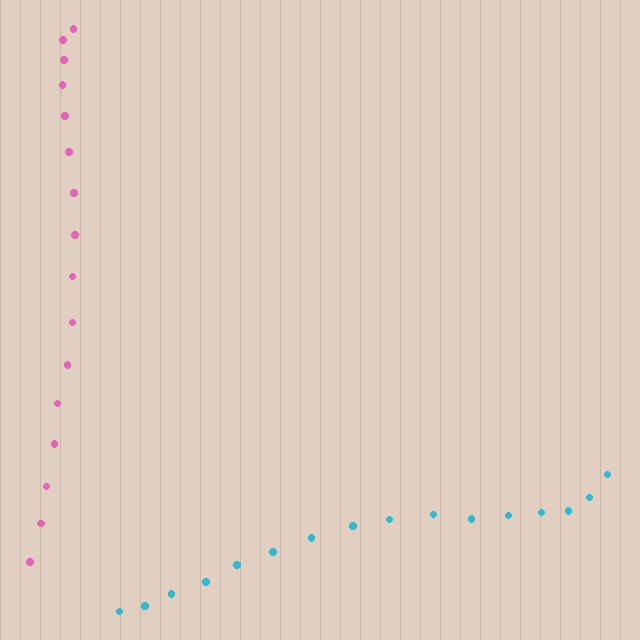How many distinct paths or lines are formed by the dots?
There are 2 distinct paths.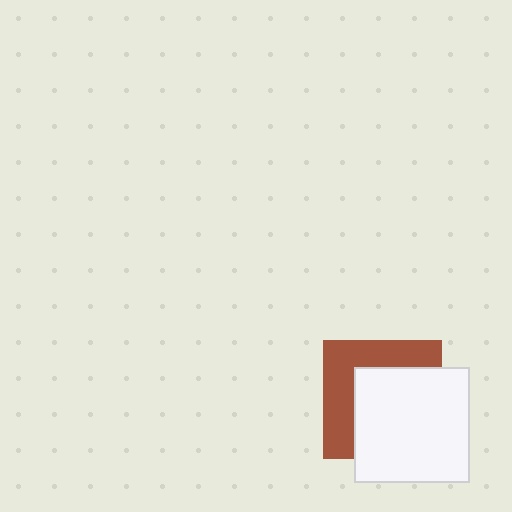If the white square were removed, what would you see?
You would see the complete brown square.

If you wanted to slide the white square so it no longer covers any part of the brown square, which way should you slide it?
Slide it toward the lower-right — that is the most direct way to separate the two shapes.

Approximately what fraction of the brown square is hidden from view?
Roughly 57% of the brown square is hidden behind the white square.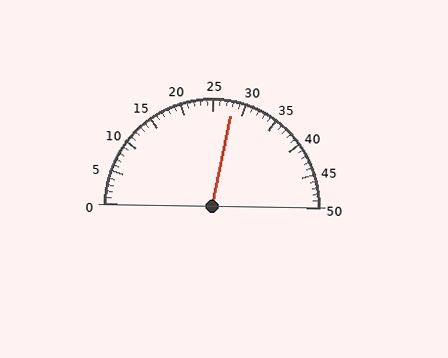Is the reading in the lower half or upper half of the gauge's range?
The reading is in the upper half of the range (0 to 50).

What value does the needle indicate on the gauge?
The needle indicates approximately 28.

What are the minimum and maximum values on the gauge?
The gauge ranges from 0 to 50.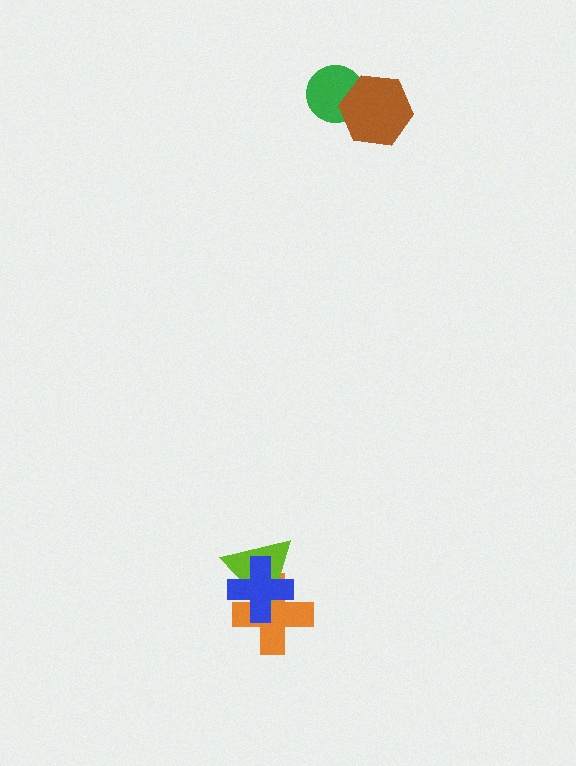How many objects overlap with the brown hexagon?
1 object overlaps with the brown hexagon.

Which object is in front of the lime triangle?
The blue cross is in front of the lime triangle.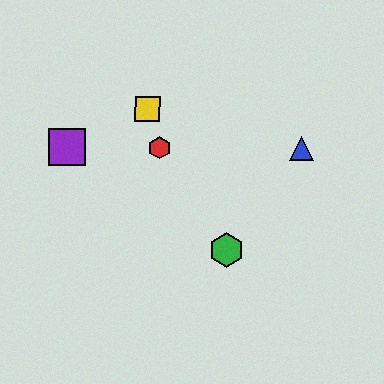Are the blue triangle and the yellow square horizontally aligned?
No, the blue triangle is at y≈148 and the yellow square is at y≈109.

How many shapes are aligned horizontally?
3 shapes (the red hexagon, the blue triangle, the purple square) are aligned horizontally.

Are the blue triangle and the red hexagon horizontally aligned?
Yes, both are at y≈148.